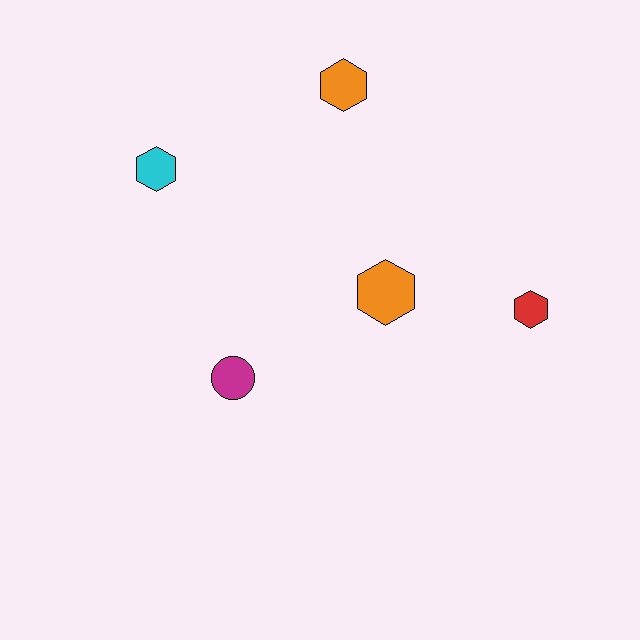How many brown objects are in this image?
There are no brown objects.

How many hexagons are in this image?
There are 4 hexagons.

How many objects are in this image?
There are 5 objects.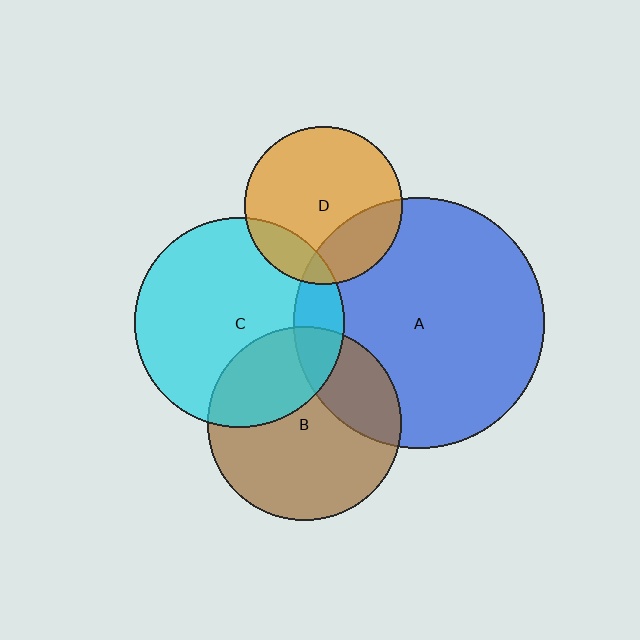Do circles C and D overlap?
Yes.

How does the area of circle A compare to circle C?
Approximately 1.4 times.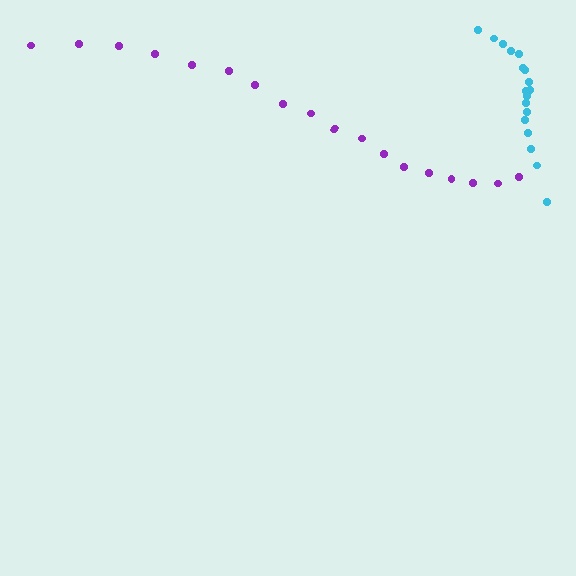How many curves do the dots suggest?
There are 2 distinct paths.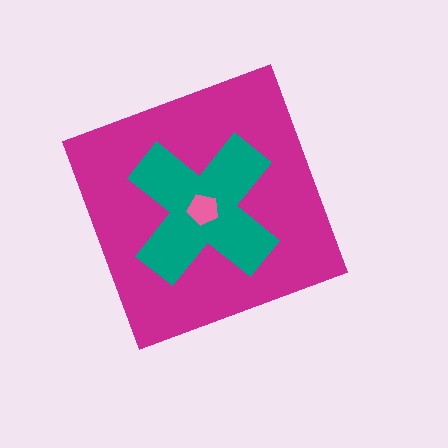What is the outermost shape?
The magenta diamond.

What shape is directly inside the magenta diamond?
The teal cross.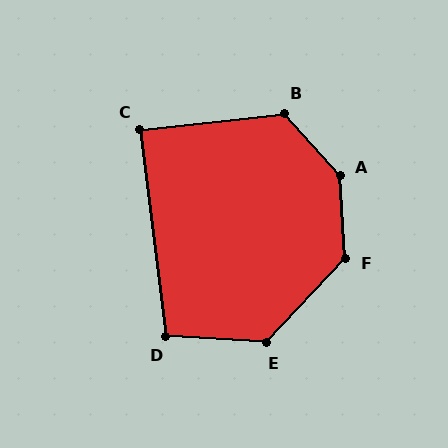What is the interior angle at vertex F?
Approximately 134 degrees (obtuse).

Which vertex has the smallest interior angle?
C, at approximately 89 degrees.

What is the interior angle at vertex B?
Approximately 125 degrees (obtuse).